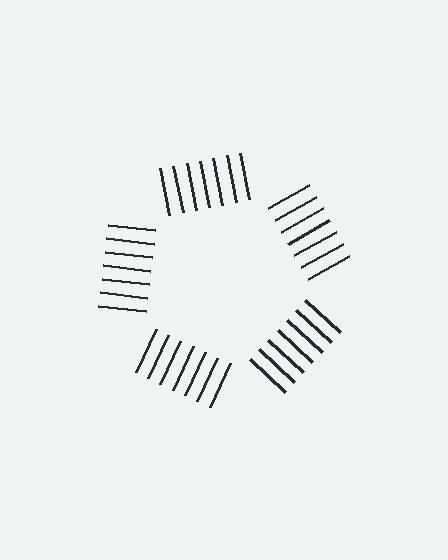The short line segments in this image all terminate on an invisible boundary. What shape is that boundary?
An illusory pentagon — the line segments terminate on its edges but no continuous stroke is drawn.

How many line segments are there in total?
35 — 7 along each of the 5 edges.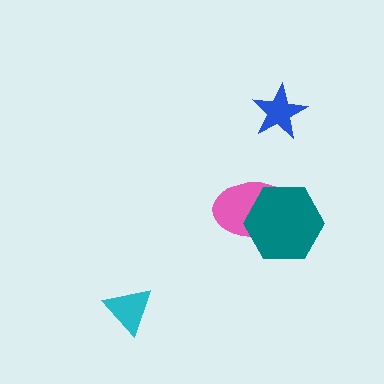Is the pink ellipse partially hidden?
Yes, it is partially covered by another shape.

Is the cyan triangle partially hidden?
No, no other shape covers it.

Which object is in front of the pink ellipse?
The teal hexagon is in front of the pink ellipse.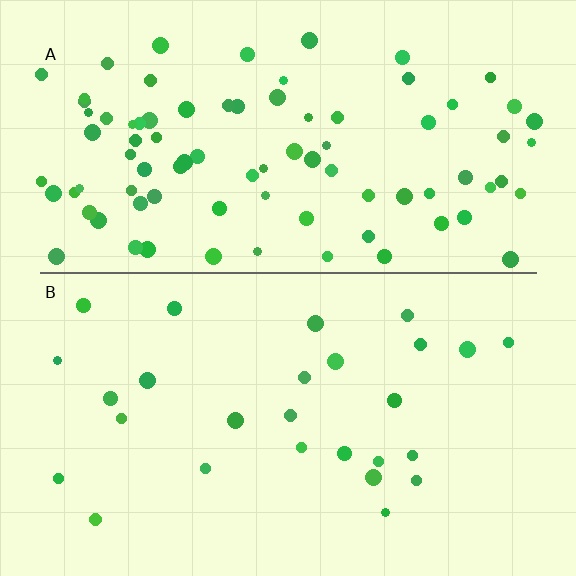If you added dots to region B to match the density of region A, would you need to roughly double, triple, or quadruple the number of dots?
Approximately triple.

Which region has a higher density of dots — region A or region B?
A (the top).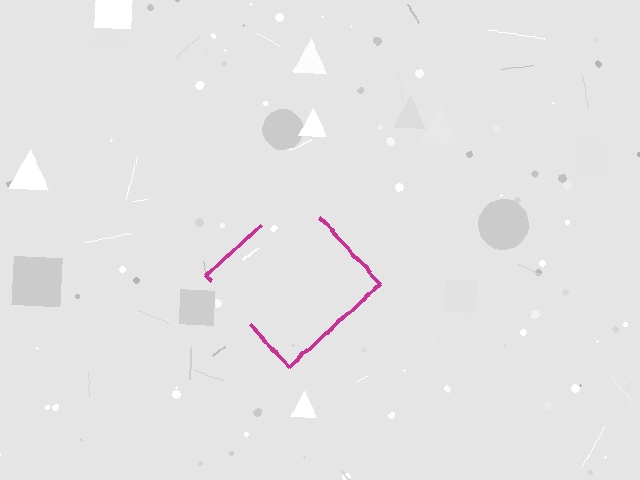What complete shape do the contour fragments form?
The contour fragments form a diamond.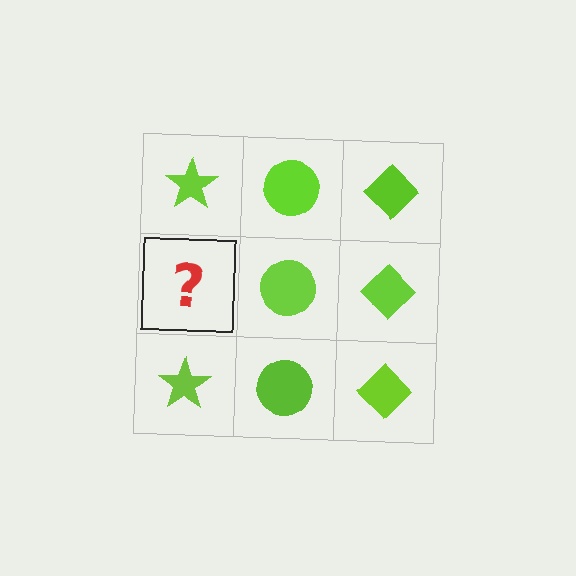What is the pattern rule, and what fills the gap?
The rule is that each column has a consistent shape. The gap should be filled with a lime star.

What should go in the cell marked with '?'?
The missing cell should contain a lime star.